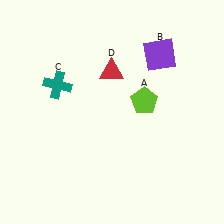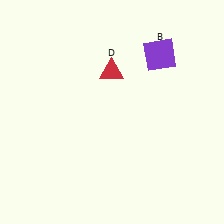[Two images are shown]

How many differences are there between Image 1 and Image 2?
There are 2 differences between the two images.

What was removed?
The lime pentagon (A), the teal cross (C) were removed in Image 2.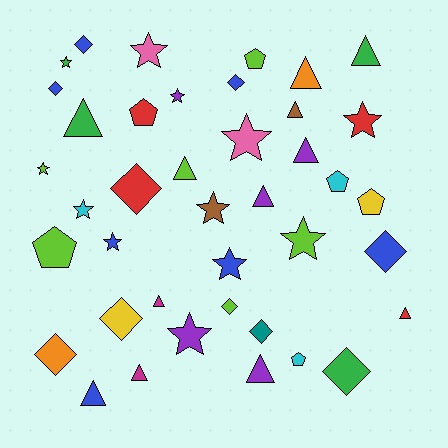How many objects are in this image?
There are 40 objects.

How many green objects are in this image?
There are 4 green objects.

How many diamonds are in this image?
There are 10 diamonds.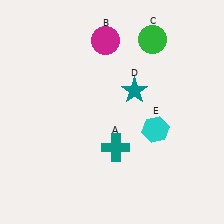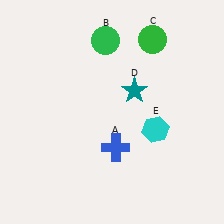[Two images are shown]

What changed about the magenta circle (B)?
In Image 1, B is magenta. In Image 2, it changed to green.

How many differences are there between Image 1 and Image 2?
There are 2 differences between the two images.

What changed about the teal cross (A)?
In Image 1, A is teal. In Image 2, it changed to blue.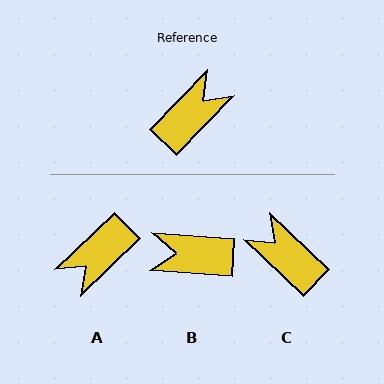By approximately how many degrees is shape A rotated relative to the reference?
Approximately 177 degrees counter-clockwise.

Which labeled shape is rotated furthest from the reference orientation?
A, about 177 degrees away.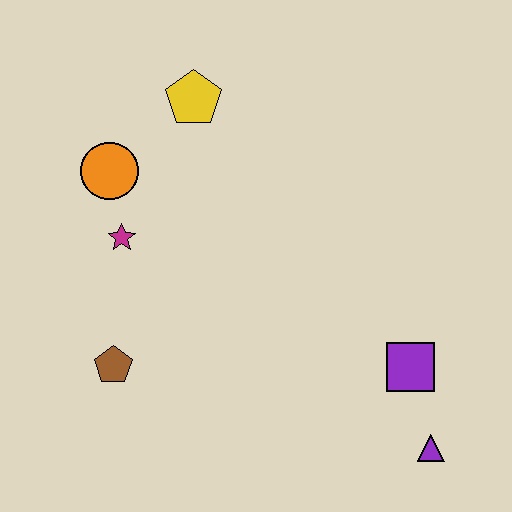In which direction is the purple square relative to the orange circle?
The purple square is to the right of the orange circle.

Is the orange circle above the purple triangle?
Yes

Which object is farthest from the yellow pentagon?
The purple triangle is farthest from the yellow pentagon.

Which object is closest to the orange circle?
The magenta star is closest to the orange circle.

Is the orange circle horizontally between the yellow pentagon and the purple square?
No